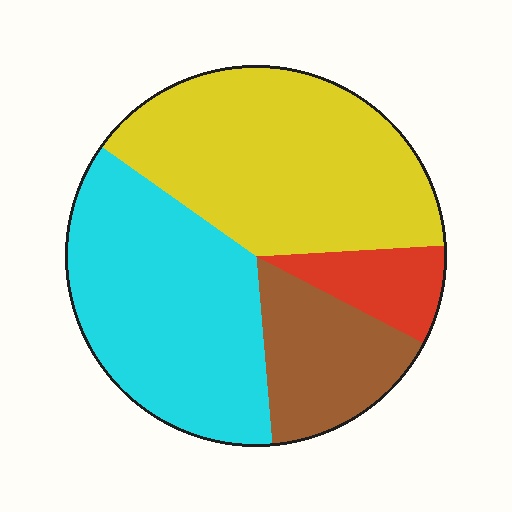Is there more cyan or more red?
Cyan.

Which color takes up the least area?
Red, at roughly 10%.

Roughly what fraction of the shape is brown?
Brown takes up about one sixth (1/6) of the shape.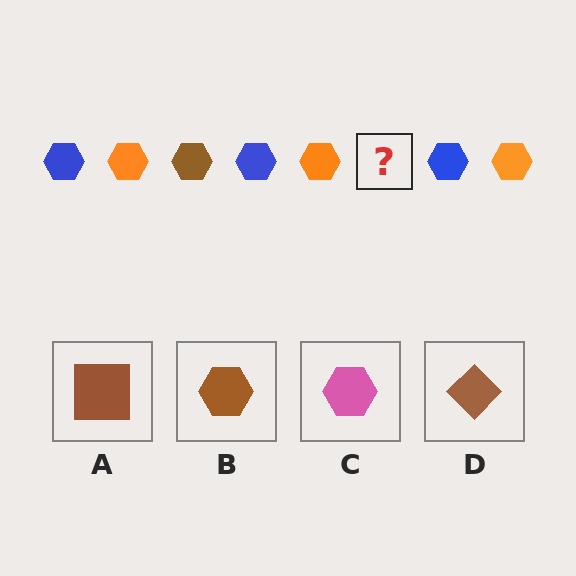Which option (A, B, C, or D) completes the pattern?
B.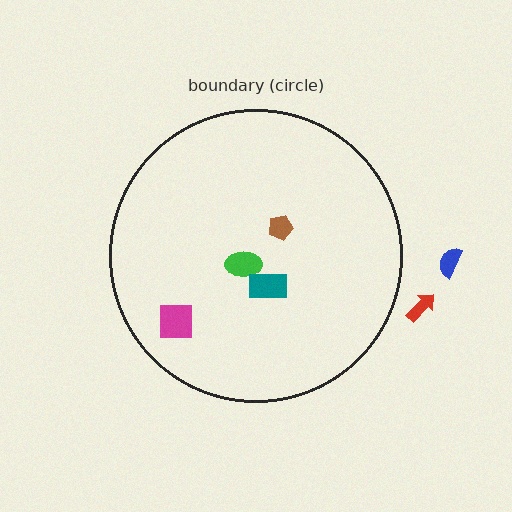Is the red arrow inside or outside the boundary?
Outside.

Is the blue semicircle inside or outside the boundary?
Outside.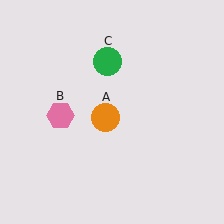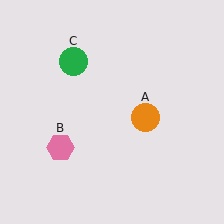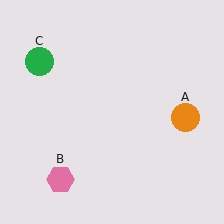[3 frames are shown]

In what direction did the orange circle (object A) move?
The orange circle (object A) moved right.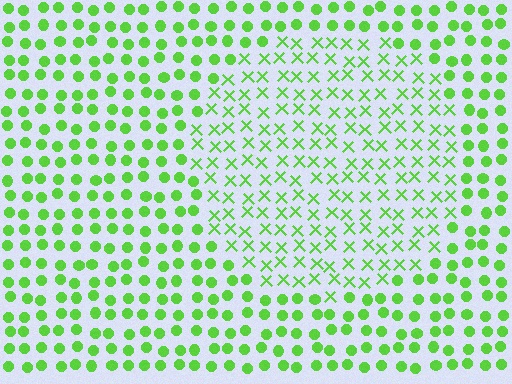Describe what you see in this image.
The image is filled with small lime elements arranged in a uniform grid. A circle-shaped region contains X marks, while the surrounding area contains circles. The boundary is defined purely by the change in element shape.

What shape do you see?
I see a circle.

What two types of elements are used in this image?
The image uses X marks inside the circle region and circles outside it.